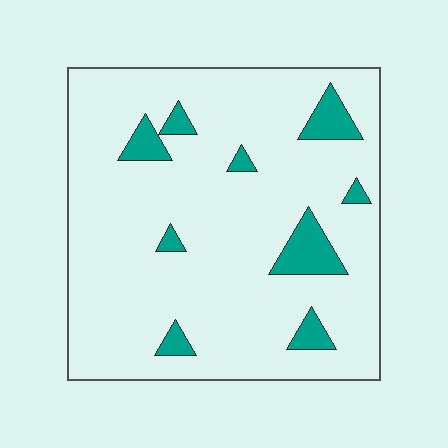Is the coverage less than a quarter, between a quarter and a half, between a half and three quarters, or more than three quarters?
Less than a quarter.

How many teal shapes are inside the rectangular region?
9.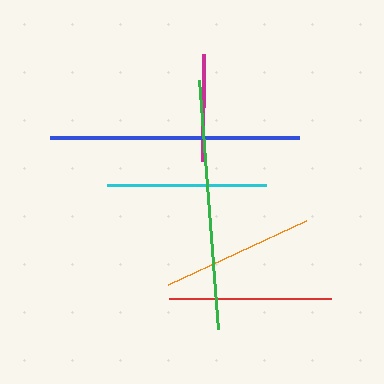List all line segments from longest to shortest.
From longest to shortest: blue, green, red, cyan, orange, magenta.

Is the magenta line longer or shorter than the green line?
The green line is longer than the magenta line.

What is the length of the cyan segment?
The cyan segment is approximately 159 pixels long.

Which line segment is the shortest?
The magenta line is the shortest at approximately 107 pixels.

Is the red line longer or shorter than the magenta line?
The red line is longer than the magenta line.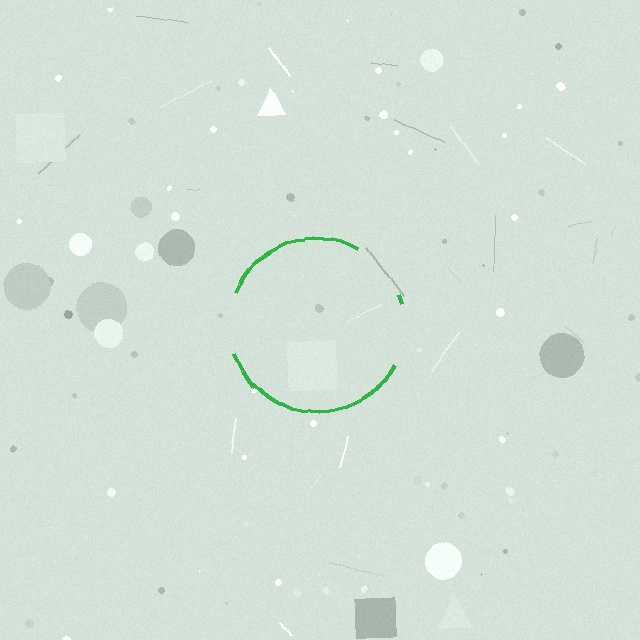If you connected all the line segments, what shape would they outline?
They would outline a circle.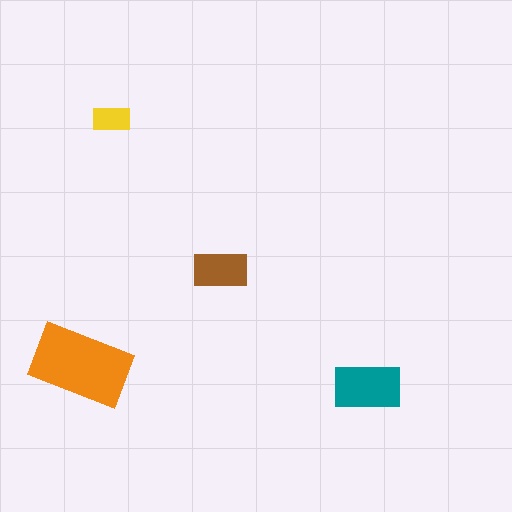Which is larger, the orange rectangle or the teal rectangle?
The orange one.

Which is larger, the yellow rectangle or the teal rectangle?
The teal one.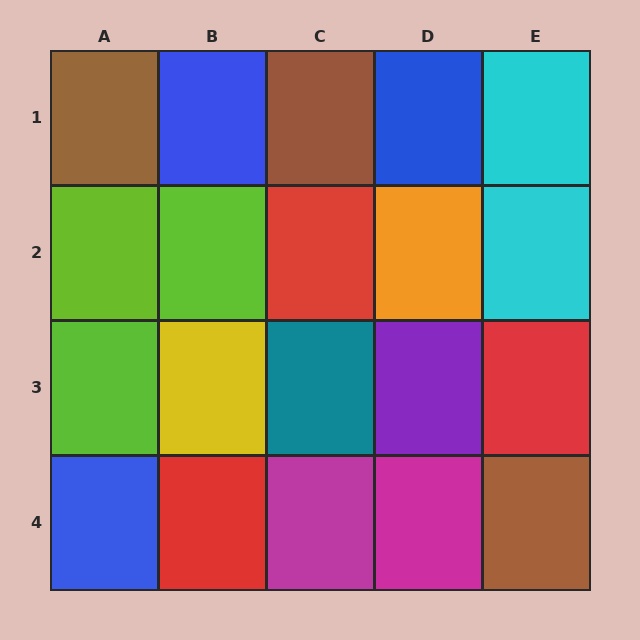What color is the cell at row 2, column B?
Lime.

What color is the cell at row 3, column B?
Yellow.